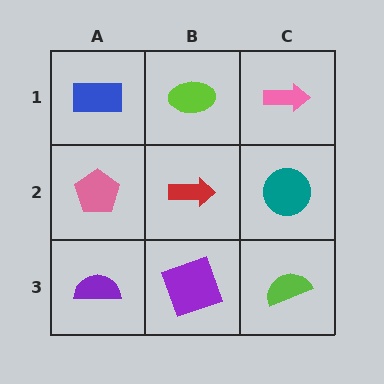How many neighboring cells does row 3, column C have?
2.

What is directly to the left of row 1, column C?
A lime ellipse.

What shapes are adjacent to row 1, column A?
A pink pentagon (row 2, column A), a lime ellipse (row 1, column B).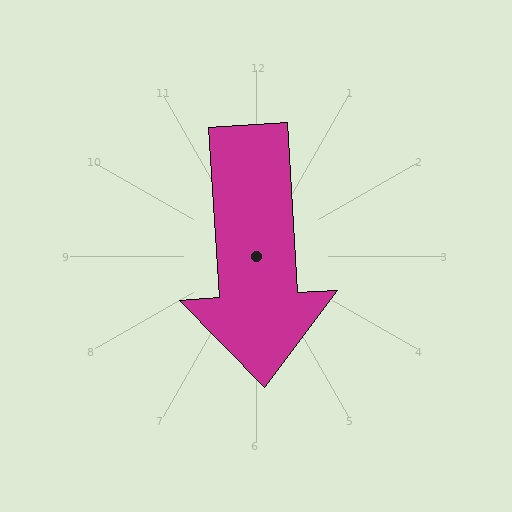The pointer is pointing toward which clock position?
Roughly 6 o'clock.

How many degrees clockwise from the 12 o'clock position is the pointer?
Approximately 176 degrees.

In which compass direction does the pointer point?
South.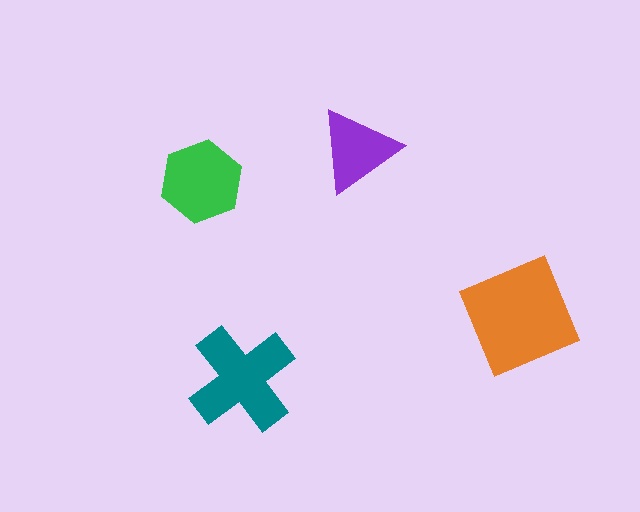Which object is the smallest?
The purple triangle.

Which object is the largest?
The orange square.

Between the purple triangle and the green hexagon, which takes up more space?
The green hexagon.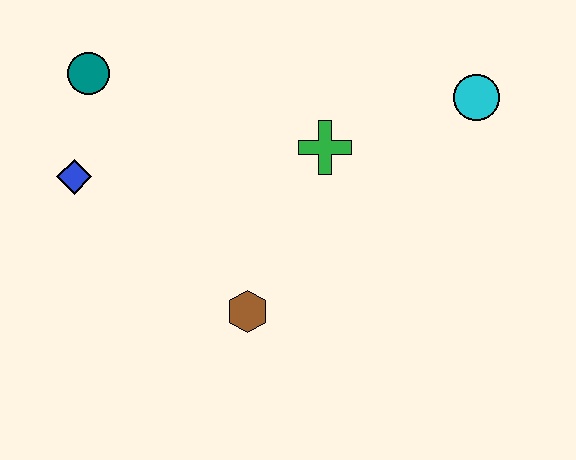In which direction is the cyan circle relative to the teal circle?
The cyan circle is to the right of the teal circle.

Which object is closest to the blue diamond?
The teal circle is closest to the blue diamond.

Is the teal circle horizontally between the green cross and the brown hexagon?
No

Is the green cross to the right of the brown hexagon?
Yes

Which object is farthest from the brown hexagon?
The cyan circle is farthest from the brown hexagon.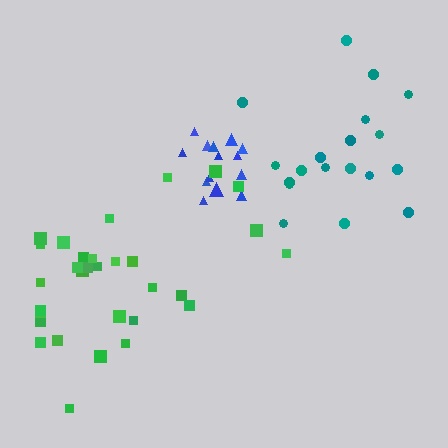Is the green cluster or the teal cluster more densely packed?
Teal.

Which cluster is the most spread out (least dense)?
Green.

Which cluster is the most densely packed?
Blue.